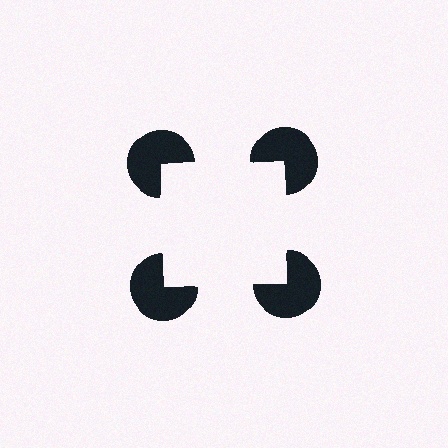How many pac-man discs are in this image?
There are 4 — one at each vertex of the illusory square.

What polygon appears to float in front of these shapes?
An illusory square — its edges are inferred from the aligned wedge cuts in the pac-man discs, not physically drawn.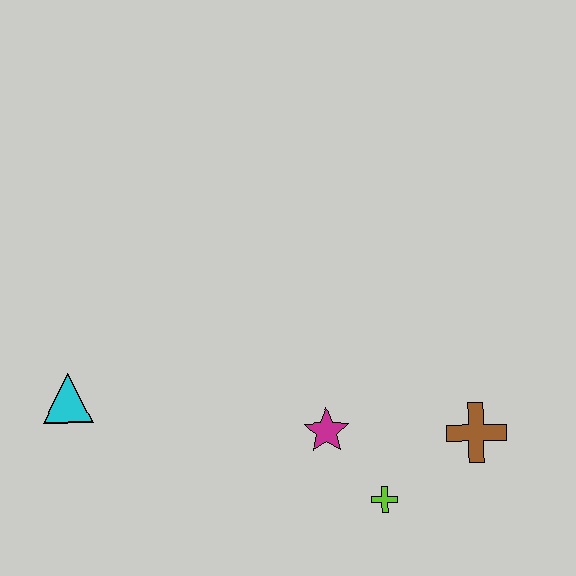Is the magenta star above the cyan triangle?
No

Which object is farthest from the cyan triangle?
The brown cross is farthest from the cyan triangle.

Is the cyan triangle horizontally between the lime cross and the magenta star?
No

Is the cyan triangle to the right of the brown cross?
No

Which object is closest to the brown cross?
The lime cross is closest to the brown cross.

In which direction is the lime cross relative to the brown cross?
The lime cross is to the left of the brown cross.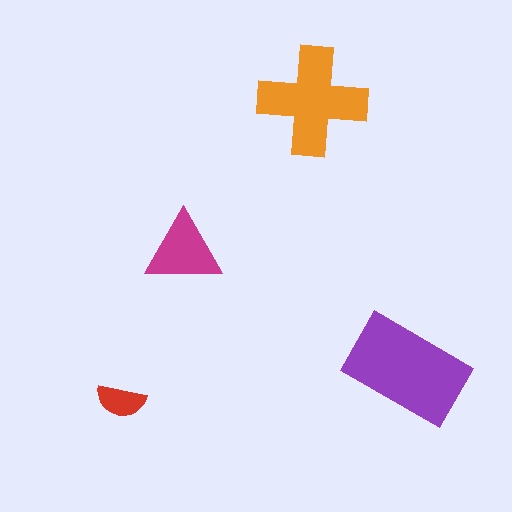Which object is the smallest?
The red semicircle.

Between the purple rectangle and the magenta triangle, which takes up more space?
The purple rectangle.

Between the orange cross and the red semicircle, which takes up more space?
The orange cross.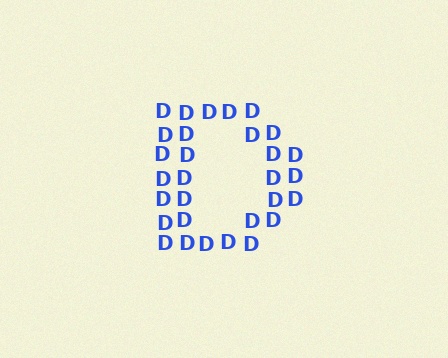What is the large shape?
The large shape is the letter D.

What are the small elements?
The small elements are letter D's.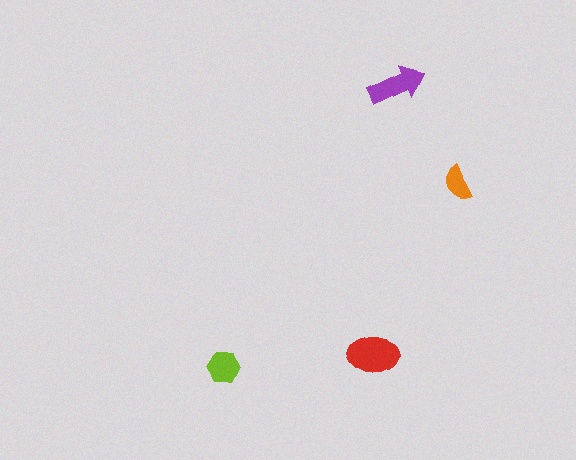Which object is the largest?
The red ellipse.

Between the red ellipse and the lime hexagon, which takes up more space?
The red ellipse.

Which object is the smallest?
The orange semicircle.